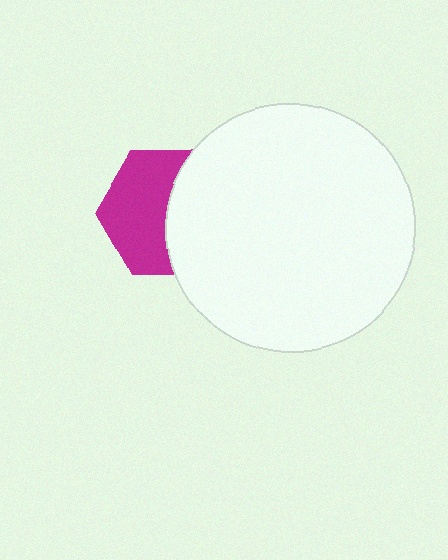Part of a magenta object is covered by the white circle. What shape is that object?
It is a hexagon.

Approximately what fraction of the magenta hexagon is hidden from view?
Roughly 46% of the magenta hexagon is hidden behind the white circle.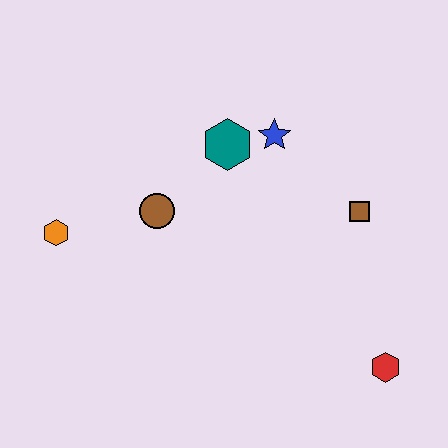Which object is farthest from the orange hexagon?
The red hexagon is farthest from the orange hexagon.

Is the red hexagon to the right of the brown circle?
Yes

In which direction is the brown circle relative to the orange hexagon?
The brown circle is to the right of the orange hexagon.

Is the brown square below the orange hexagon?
No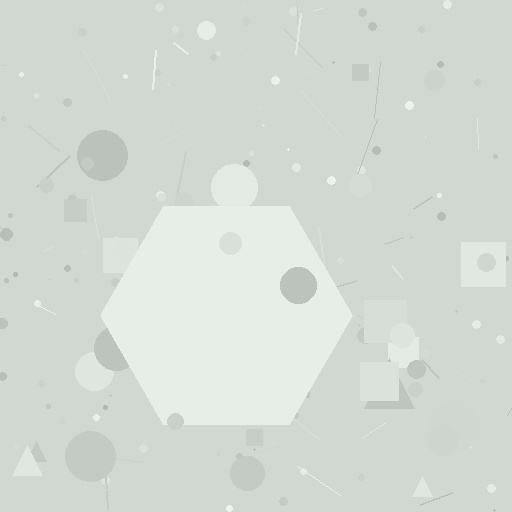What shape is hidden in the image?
A hexagon is hidden in the image.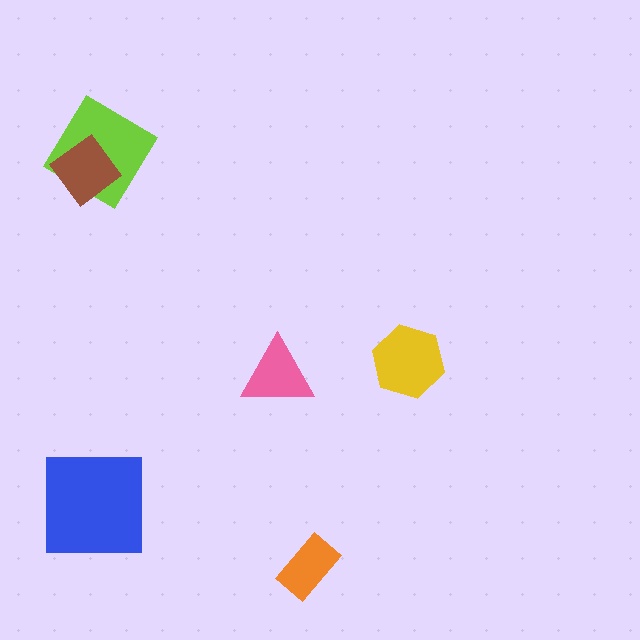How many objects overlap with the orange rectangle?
0 objects overlap with the orange rectangle.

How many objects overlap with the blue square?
0 objects overlap with the blue square.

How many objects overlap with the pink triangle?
0 objects overlap with the pink triangle.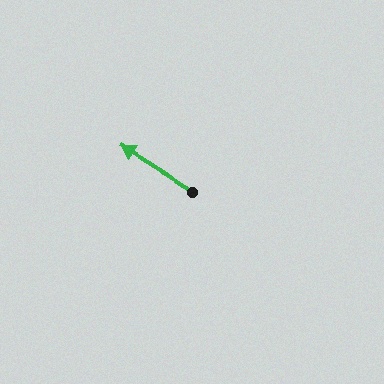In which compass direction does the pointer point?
Northwest.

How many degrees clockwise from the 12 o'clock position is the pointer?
Approximately 302 degrees.